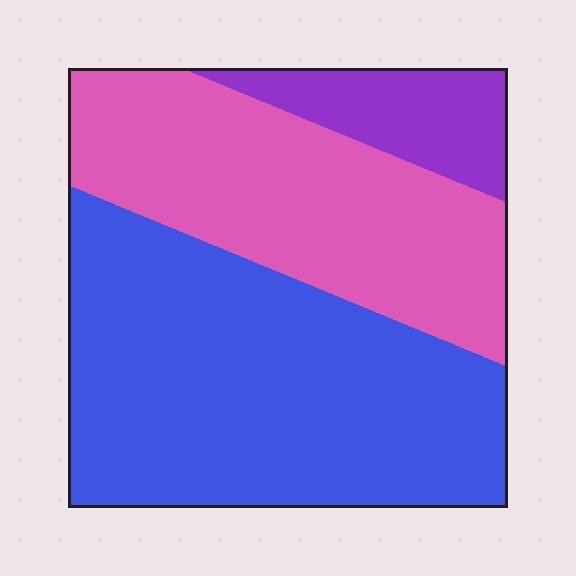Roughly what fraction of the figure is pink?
Pink covers 36% of the figure.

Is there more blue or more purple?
Blue.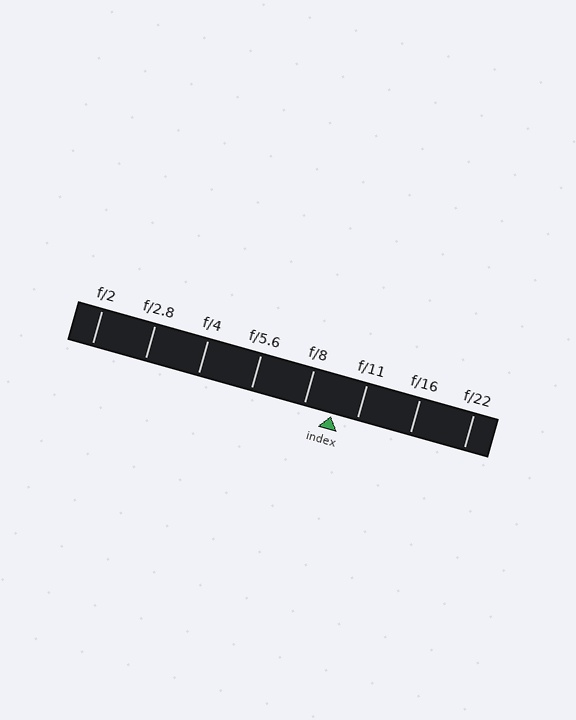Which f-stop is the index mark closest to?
The index mark is closest to f/11.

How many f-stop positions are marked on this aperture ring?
There are 8 f-stop positions marked.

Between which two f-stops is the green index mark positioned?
The index mark is between f/8 and f/11.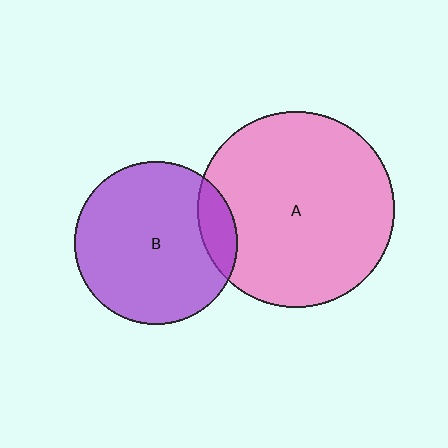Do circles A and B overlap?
Yes.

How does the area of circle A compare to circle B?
Approximately 1.4 times.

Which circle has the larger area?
Circle A (pink).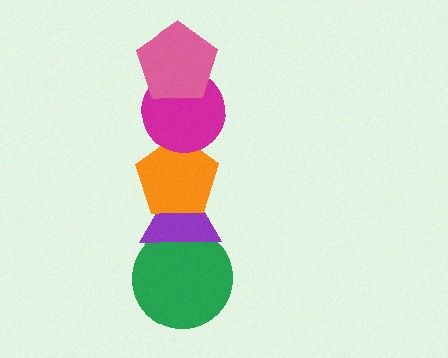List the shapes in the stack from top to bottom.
From top to bottom: the pink pentagon, the magenta circle, the orange pentagon, the purple triangle, the green circle.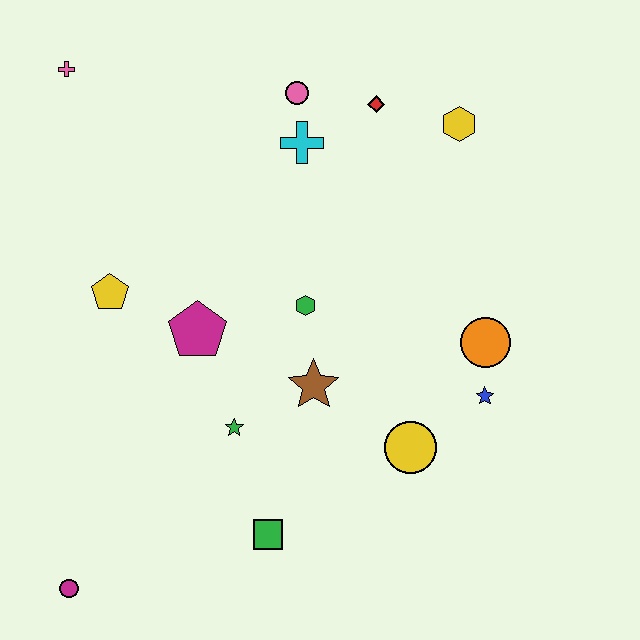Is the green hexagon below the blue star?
No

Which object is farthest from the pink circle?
The magenta circle is farthest from the pink circle.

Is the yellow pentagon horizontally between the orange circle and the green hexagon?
No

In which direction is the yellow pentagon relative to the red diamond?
The yellow pentagon is to the left of the red diamond.